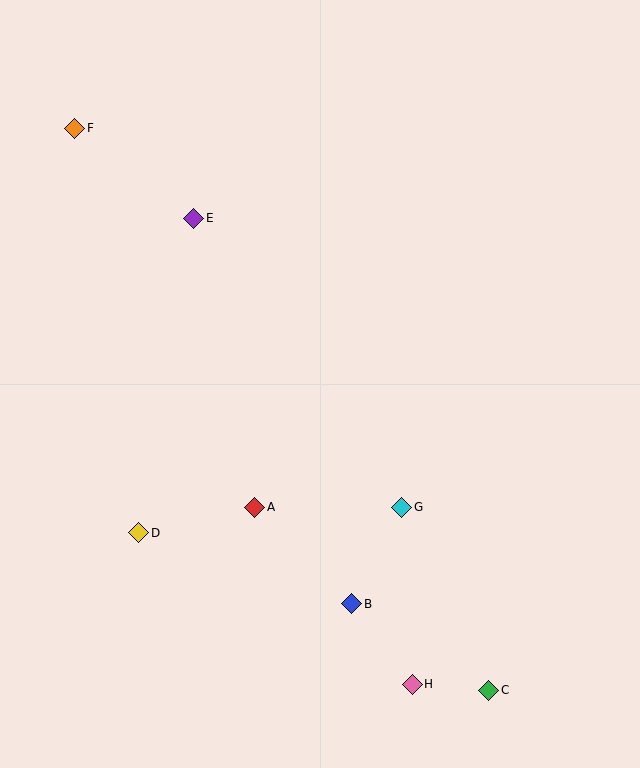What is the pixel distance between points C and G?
The distance between C and G is 203 pixels.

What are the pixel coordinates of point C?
Point C is at (489, 690).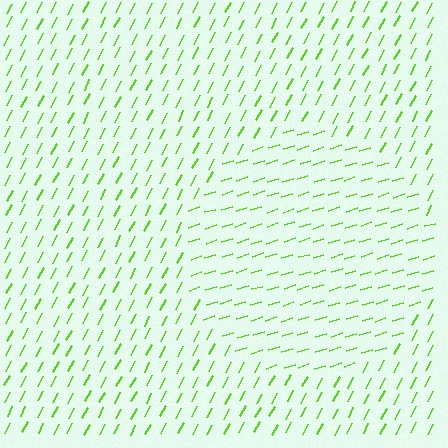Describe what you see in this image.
The image is filled with small lime line segments. A circle region in the image has lines oriented differently from the surrounding lines, creating a visible texture boundary.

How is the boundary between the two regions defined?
The boundary is defined purely by a change in line orientation (approximately 45 degrees difference). All lines are the same color and thickness.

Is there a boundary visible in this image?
Yes, there is a texture boundary formed by a change in line orientation.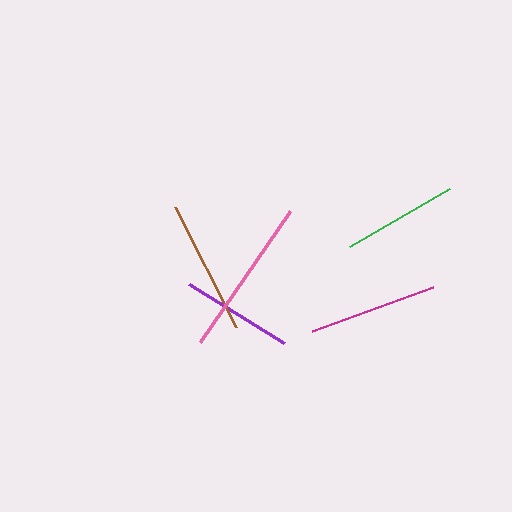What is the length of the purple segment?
The purple segment is approximately 112 pixels long.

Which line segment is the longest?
The pink line is the longest at approximately 158 pixels.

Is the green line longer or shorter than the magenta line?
The magenta line is longer than the green line.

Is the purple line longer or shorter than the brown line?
The brown line is longer than the purple line.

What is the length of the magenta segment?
The magenta segment is approximately 129 pixels long.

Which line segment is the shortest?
The purple line is the shortest at approximately 112 pixels.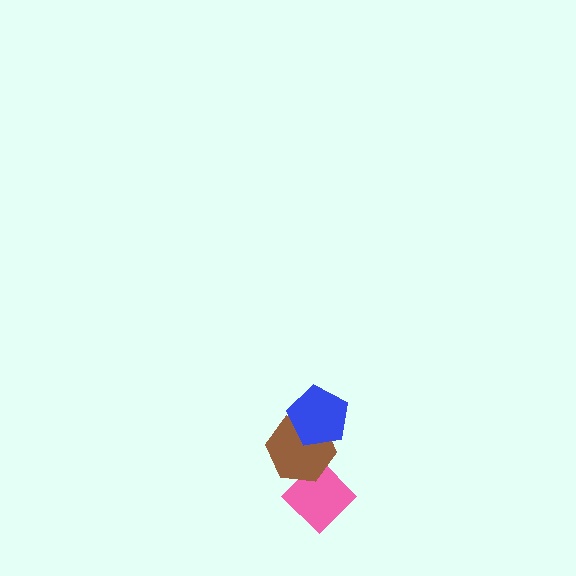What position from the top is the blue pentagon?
The blue pentagon is 1st from the top.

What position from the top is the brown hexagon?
The brown hexagon is 2nd from the top.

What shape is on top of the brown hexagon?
The blue pentagon is on top of the brown hexagon.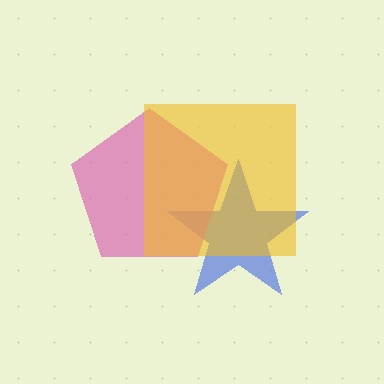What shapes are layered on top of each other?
The layered shapes are: a blue star, a pink pentagon, a yellow square.